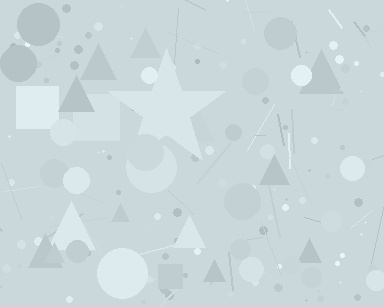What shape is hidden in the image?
A star is hidden in the image.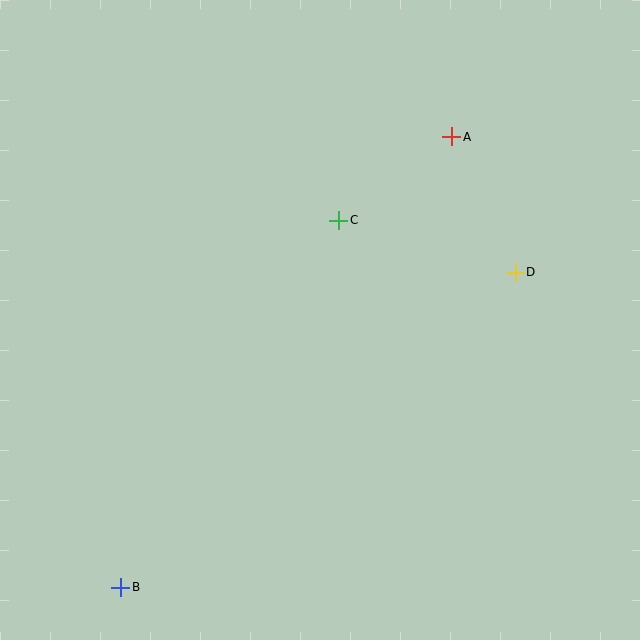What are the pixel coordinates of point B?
Point B is at (121, 587).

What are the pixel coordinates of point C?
Point C is at (339, 220).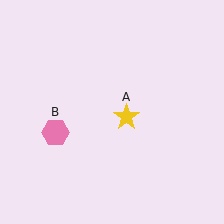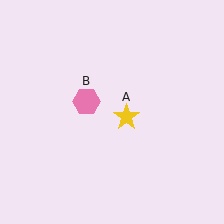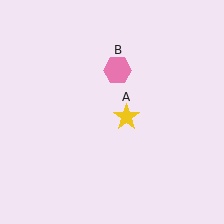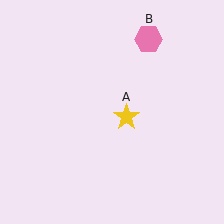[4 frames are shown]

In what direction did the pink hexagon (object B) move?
The pink hexagon (object B) moved up and to the right.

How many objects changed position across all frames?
1 object changed position: pink hexagon (object B).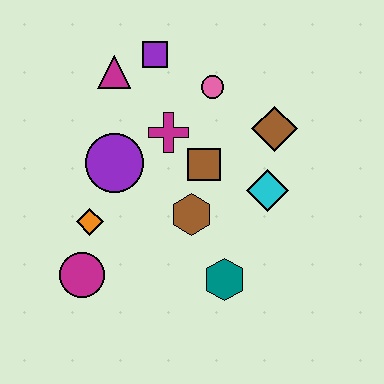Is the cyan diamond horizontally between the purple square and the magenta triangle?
No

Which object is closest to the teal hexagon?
The brown hexagon is closest to the teal hexagon.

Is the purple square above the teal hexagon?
Yes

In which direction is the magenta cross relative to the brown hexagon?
The magenta cross is above the brown hexagon.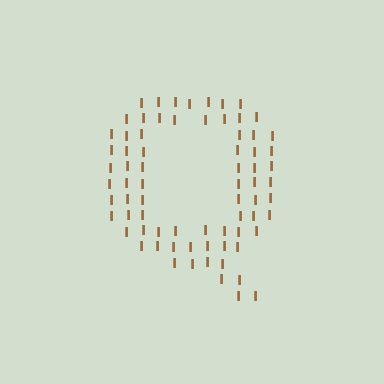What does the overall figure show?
The overall figure shows the letter Q.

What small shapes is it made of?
It is made of small letter I's.